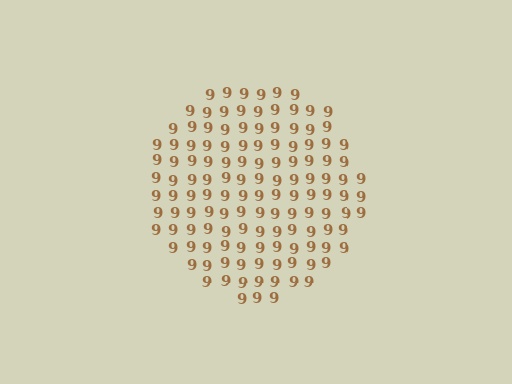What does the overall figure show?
The overall figure shows a circle.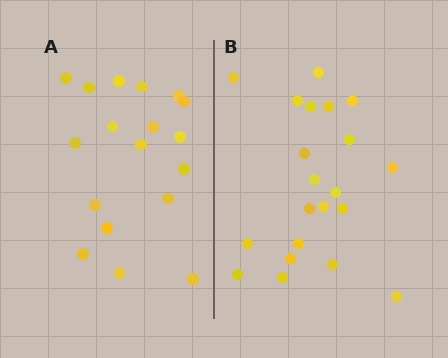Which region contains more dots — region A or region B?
Region B (the right region) has more dots.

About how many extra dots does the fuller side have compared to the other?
Region B has just a few more — roughly 2 or 3 more dots than region A.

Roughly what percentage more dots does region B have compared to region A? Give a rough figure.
About 15% more.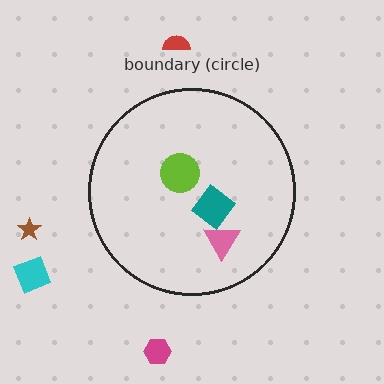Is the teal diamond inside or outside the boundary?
Inside.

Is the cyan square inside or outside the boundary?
Outside.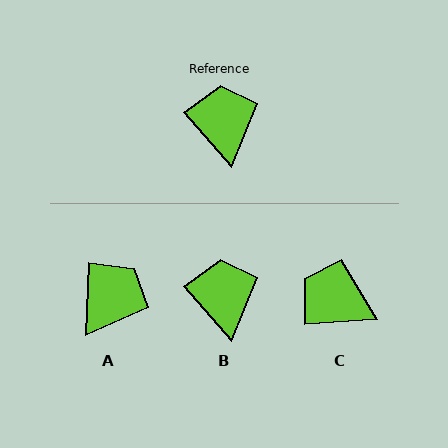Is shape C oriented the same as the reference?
No, it is off by about 53 degrees.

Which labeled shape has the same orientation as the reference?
B.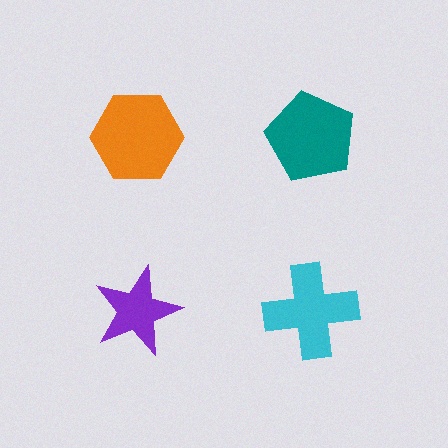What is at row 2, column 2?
A cyan cross.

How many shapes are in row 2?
2 shapes.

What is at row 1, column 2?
A teal pentagon.